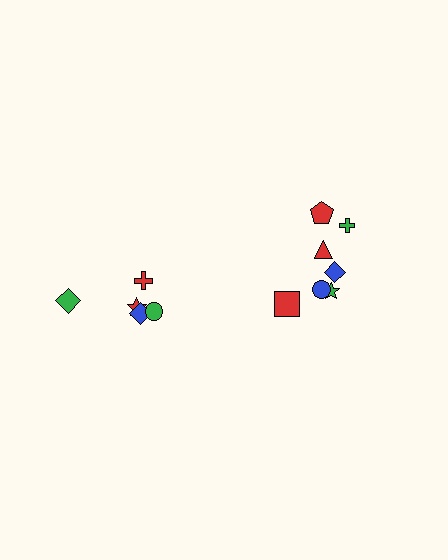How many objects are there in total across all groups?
There are 12 objects.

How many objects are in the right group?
There are 7 objects.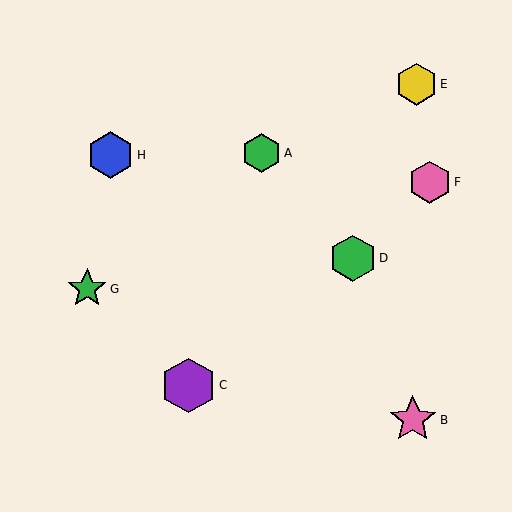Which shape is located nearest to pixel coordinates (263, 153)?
The green hexagon (labeled A) at (262, 153) is nearest to that location.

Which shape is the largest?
The purple hexagon (labeled C) is the largest.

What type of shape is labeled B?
Shape B is a pink star.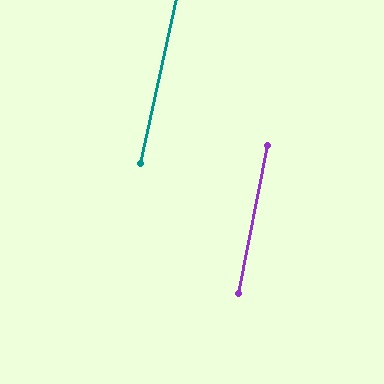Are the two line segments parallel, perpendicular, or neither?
Parallel — their directions differ by only 1.1°.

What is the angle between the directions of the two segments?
Approximately 1 degree.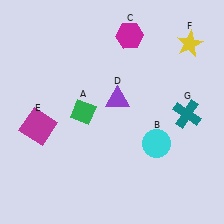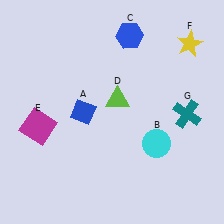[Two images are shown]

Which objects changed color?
A changed from green to blue. C changed from magenta to blue. D changed from purple to lime.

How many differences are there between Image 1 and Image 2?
There are 3 differences between the two images.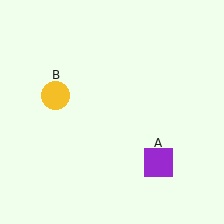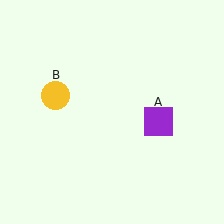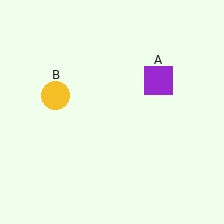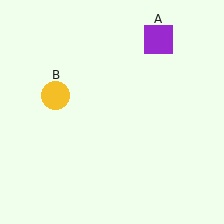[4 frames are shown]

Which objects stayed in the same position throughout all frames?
Yellow circle (object B) remained stationary.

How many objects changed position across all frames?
1 object changed position: purple square (object A).